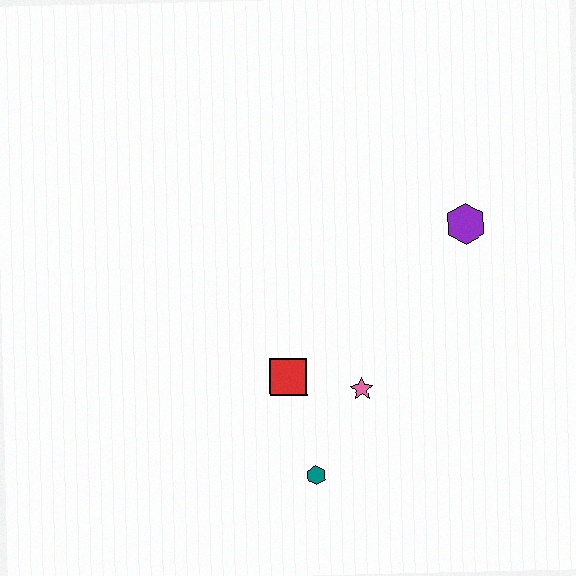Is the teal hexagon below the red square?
Yes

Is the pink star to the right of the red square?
Yes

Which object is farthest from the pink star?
The purple hexagon is farthest from the pink star.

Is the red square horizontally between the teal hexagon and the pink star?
No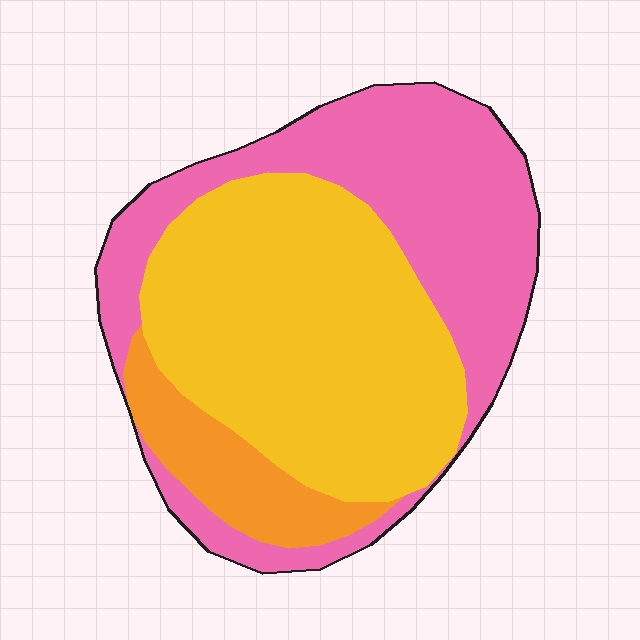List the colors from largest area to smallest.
From largest to smallest: yellow, pink, orange.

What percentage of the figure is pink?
Pink covers roughly 40% of the figure.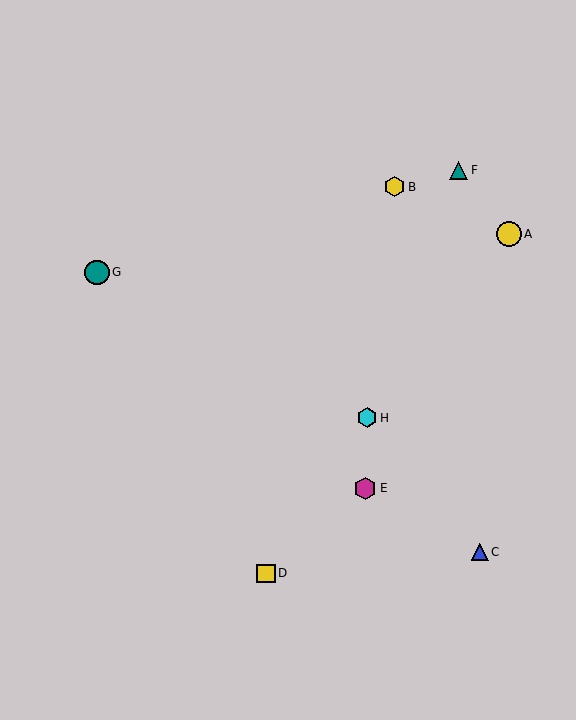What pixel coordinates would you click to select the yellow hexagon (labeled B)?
Click at (395, 187) to select the yellow hexagon B.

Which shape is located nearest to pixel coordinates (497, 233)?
The yellow circle (labeled A) at (509, 234) is nearest to that location.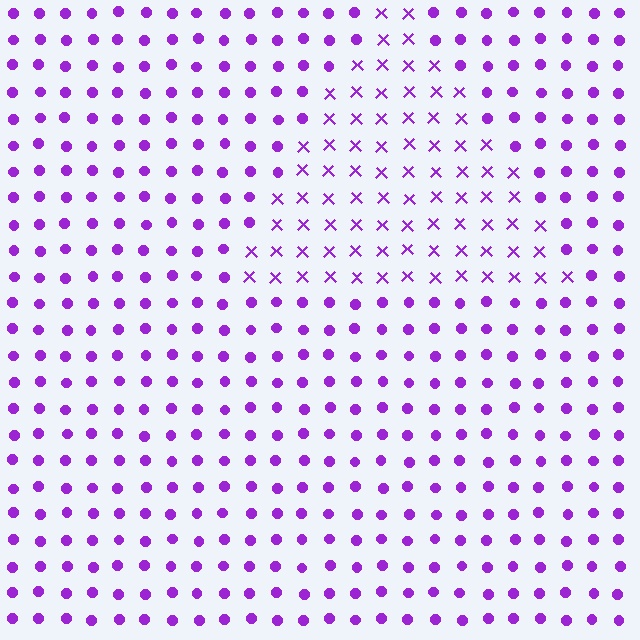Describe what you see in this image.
The image is filled with small purple elements arranged in a uniform grid. A triangle-shaped region contains X marks, while the surrounding area contains circles. The boundary is defined purely by the change in element shape.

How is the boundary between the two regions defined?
The boundary is defined by a change in element shape: X marks inside vs. circles outside. All elements share the same color and spacing.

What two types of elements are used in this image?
The image uses X marks inside the triangle region and circles outside it.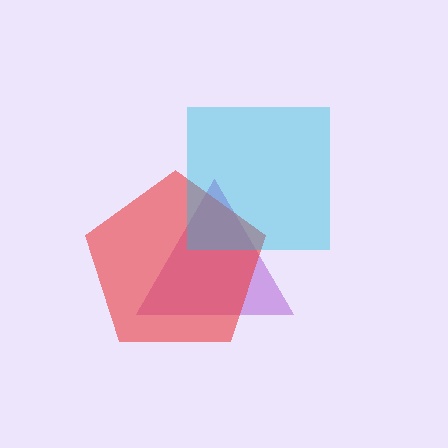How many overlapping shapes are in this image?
There are 3 overlapping shapes in the image.